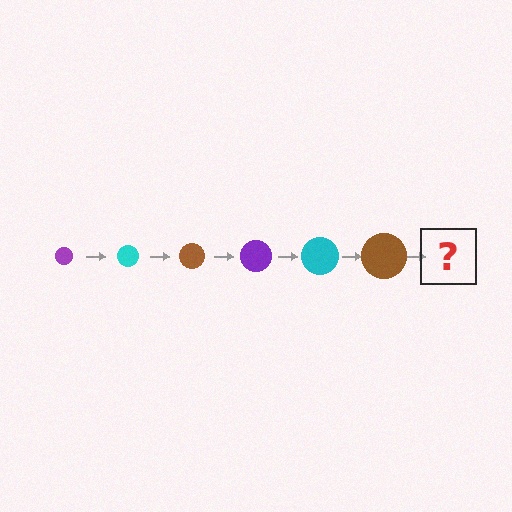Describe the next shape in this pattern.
It should be a purple circle, larger than the previous one.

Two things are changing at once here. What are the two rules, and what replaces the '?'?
The two rules are that the circle grows larger each step and the color cycles through purple, cyan, and brown. The '?' should be a purple circle, larger than the previous one.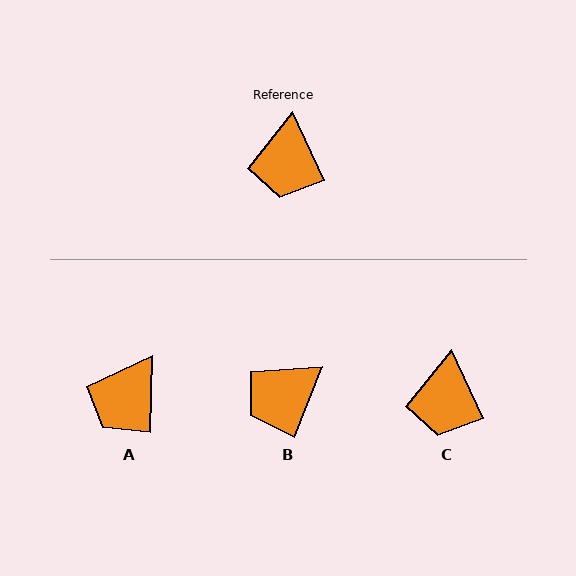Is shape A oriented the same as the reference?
No, it is off by about 27 degrees.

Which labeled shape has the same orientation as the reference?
C.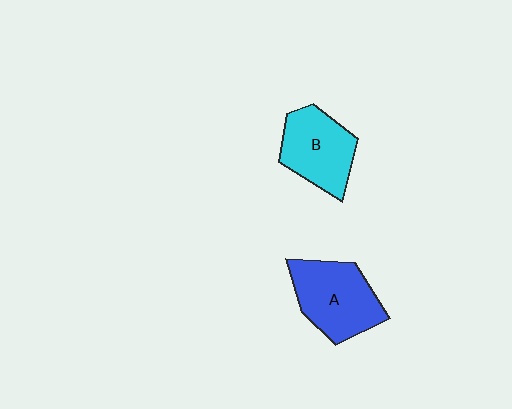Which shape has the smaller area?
Shape B (cyan).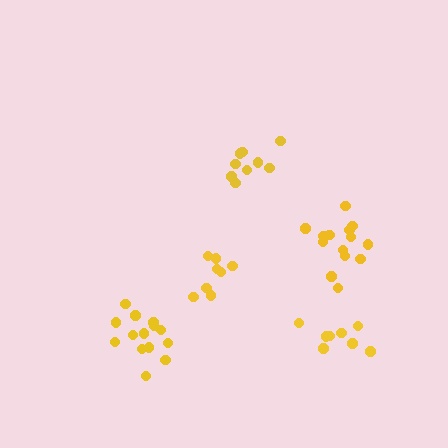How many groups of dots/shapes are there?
There are 5 groups.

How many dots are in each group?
Group 1: 9 dots, Group 2: 14 dots, Group 3: 14 dots, Group 4: 8 dots, Group 5: 8 dots (53 total).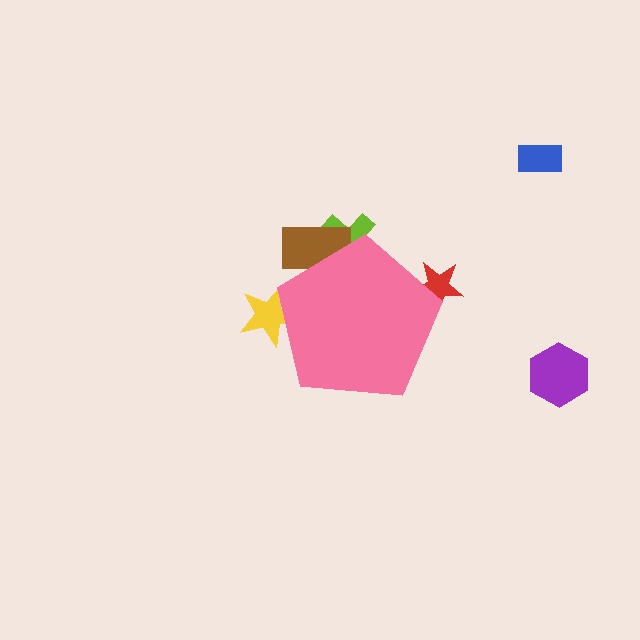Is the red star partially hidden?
Yes, the red star is partially hidden behind the pink pentagon.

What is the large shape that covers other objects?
A pink pentagon.